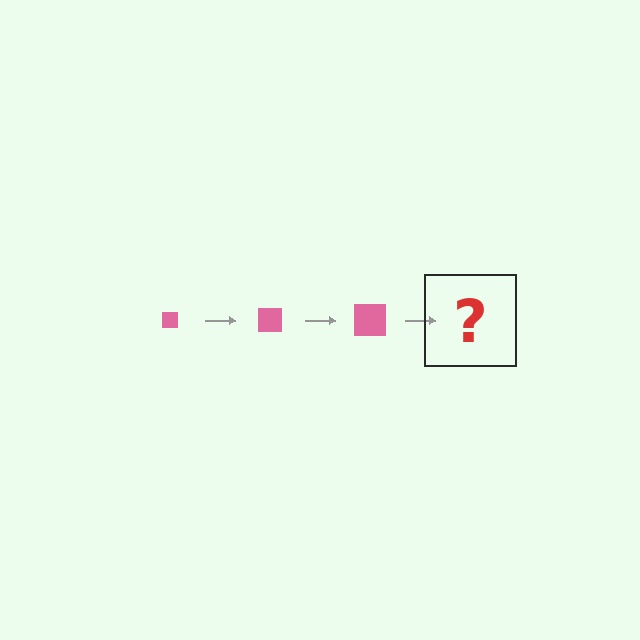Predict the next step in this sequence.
The next step is a pink square, larger than the previous one.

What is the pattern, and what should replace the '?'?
The pattern is that the square gets progressively larger each step. The '?' should be a pink square, larger than the previous one.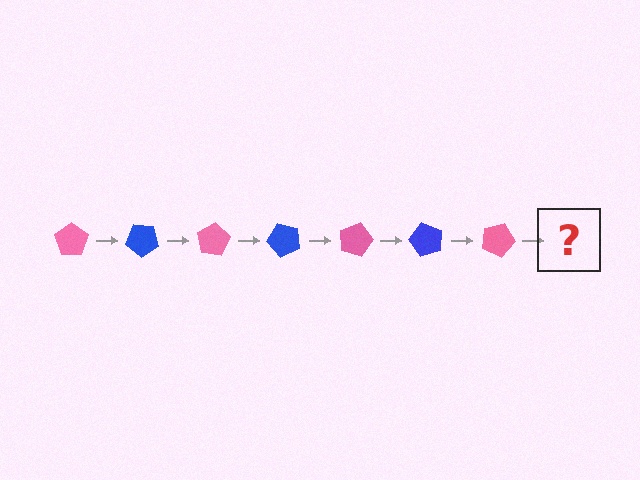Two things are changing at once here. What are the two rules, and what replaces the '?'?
The two rules are that it rotates 40 degrees each step and the color cycles through pink and blue. The '?' should be a blue pentagon, rotated 280 degrees from the start.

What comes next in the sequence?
The next element should be a blue pentagon, rotated 280 degrees from the start.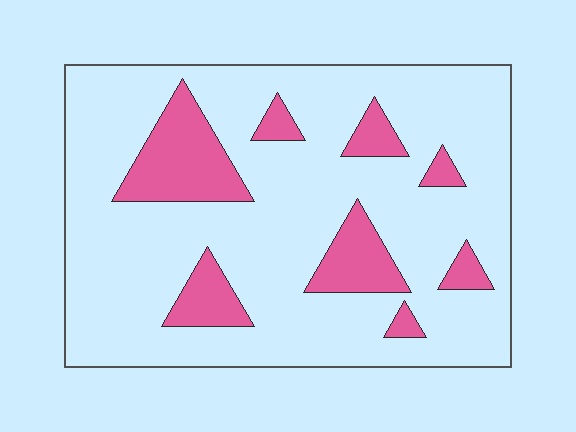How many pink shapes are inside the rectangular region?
8.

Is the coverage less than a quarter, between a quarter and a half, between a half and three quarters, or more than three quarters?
Less than a quarter.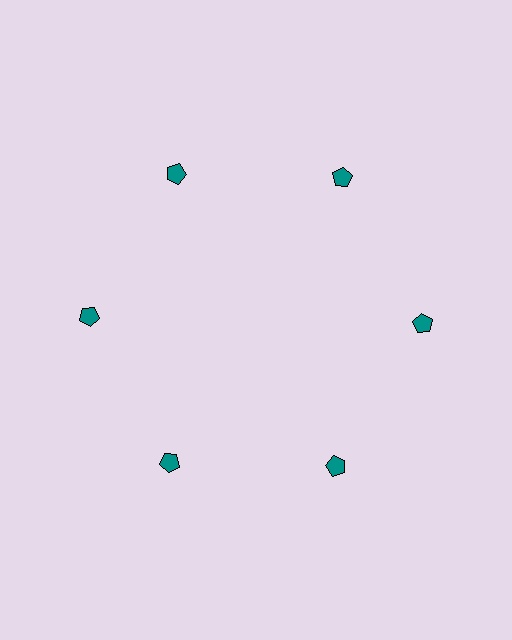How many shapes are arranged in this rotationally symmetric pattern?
There are 6 shapes, arranged in 6 groups of 1.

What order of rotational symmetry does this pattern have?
This pattern has 6-fold rotational symmetry.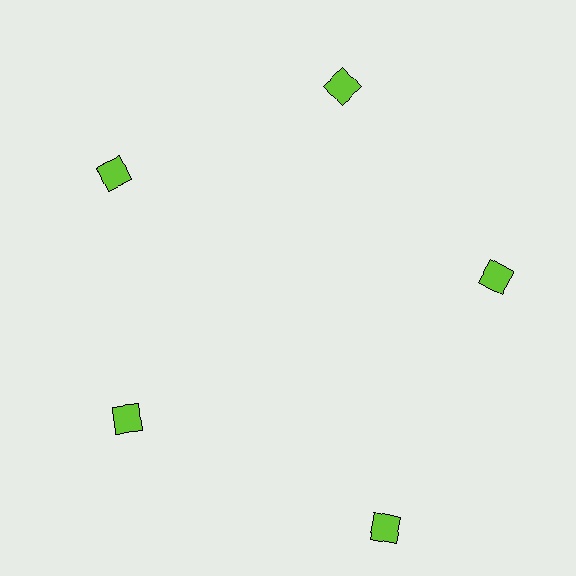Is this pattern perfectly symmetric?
No. The 5 lime squares are arranged in a ring, but one element near the 5 o'clock position is pushed outward from the center, breaking the 5-fold rotational symmetry.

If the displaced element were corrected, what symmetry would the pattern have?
It would have 5-fold rotational symmetry — the pattern would map onto itself every 72 degrees.